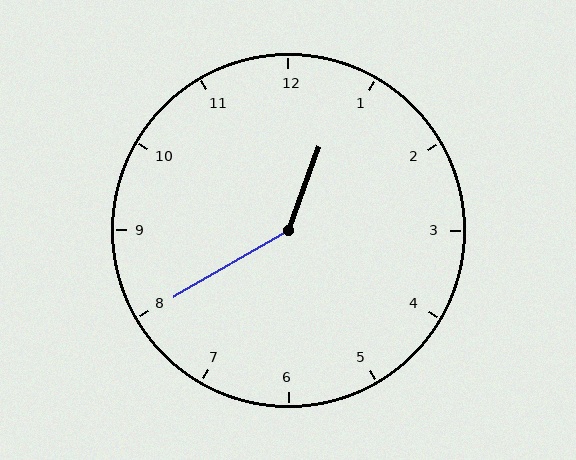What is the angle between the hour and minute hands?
Approximately 140 degrees.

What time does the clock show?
12:40.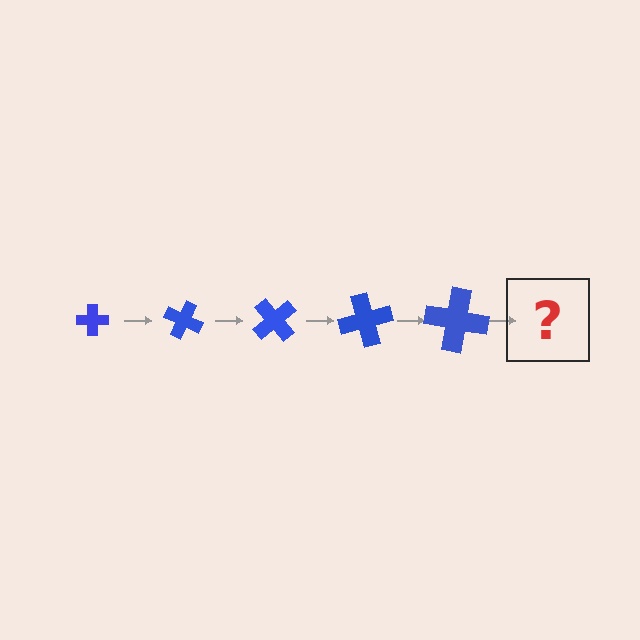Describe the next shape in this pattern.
It should be a cross, larger than the previous one and rotated 125 degrees from the start.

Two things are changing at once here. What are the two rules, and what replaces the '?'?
The two rules are that the cross grows larger each step and it rotates 25 degrees each step. The '?' should be a cross, larger than the previous one and rotated 125 degrees from the start.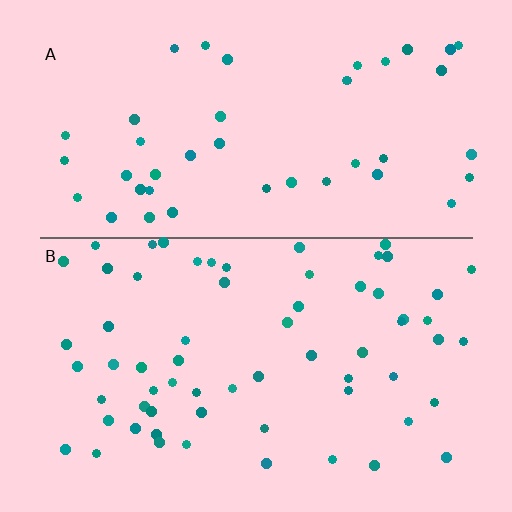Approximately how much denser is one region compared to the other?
Approximately 1.5× — region B over region A.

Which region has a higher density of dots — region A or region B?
B (the bottom).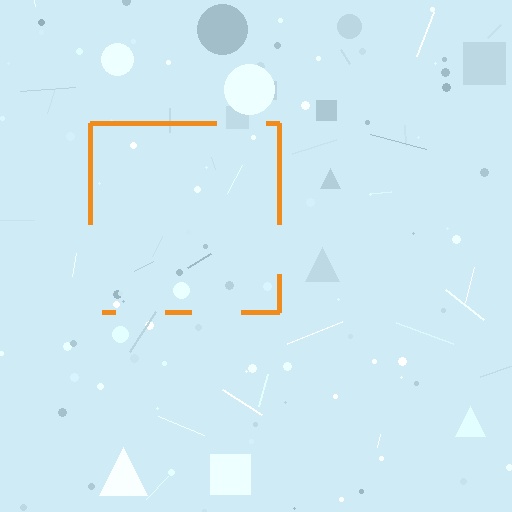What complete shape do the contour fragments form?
The contour fragments form a square.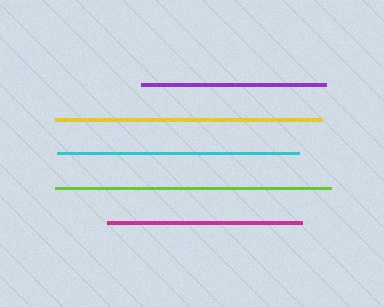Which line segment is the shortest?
The purple line is the shortest at approximately 185 pixels.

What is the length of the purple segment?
The purple segment is approximately 185 pixels long.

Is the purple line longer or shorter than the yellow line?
The yellow line is longer than the purple line.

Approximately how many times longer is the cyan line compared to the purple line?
The cyan line is approximately 1.3 times the length of the purple line.